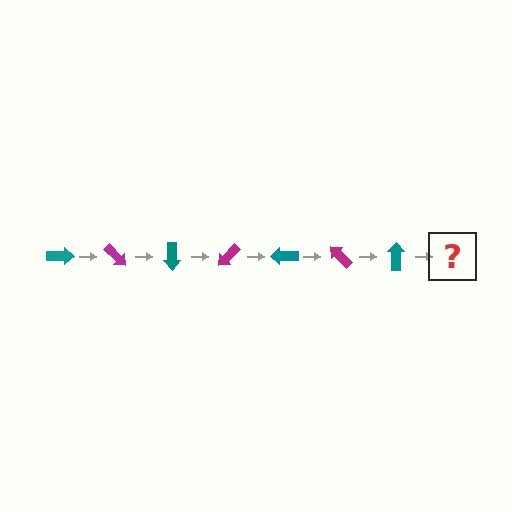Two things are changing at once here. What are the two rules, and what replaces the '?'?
The two rules are that it rotates 45 degrees each step and the color cycles through teal and magenta. The '?' should be a magenta arrow, rotated 315 degrees from the start.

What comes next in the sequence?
The next element should be a magenta arrow, rotated 315 degrees from the start.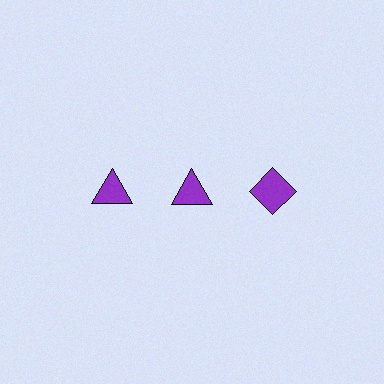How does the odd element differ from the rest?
It has a different shape: diamond instead of triangle.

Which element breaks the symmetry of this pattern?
The purple diamond in the top row, center column breaks the symmetry. All other shapes are purple triangles.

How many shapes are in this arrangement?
There are 3 shapes arranged in a grid pattern.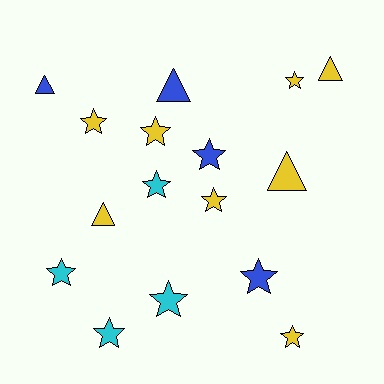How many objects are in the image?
There are 16 objects.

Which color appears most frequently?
Yellow, with 8 objects.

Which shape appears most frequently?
Star, with 11 objects.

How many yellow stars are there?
There are 5 yellow stars.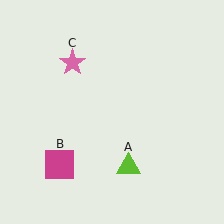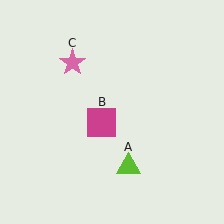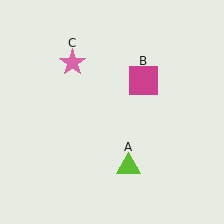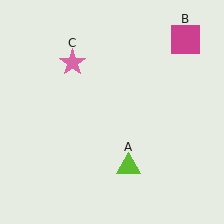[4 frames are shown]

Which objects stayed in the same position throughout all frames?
Lime triangle (object A) and pink star (object C) remained stationary.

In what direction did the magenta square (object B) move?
The magenta square (object B) moved up and to the right.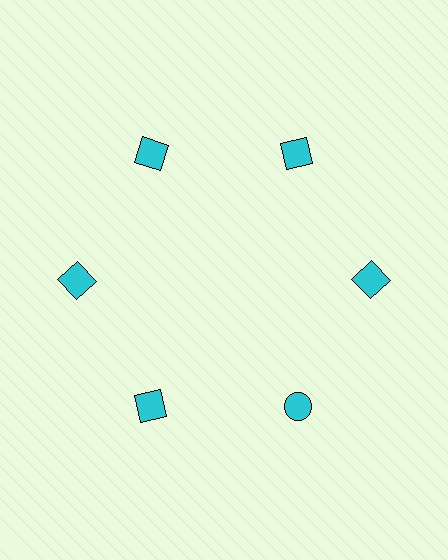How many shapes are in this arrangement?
There are 6 shapes arranged in a ring pattern.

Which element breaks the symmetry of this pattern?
The cyan circle at roughly the 5 o'clock position breaks the symmetry. All other shapes are cyan squares.